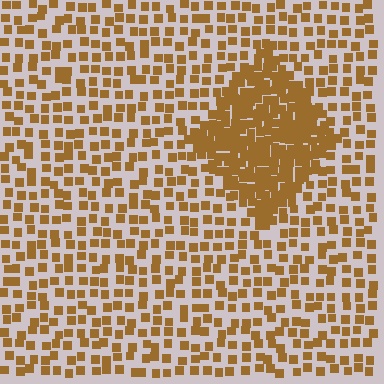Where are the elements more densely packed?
The elements are more densely packed inside the diamond boundary.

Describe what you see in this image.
The image contains small brown elements arranged at two different densities. A diamond-shaped region is visible where the elements are more densely packed than the surrounding area.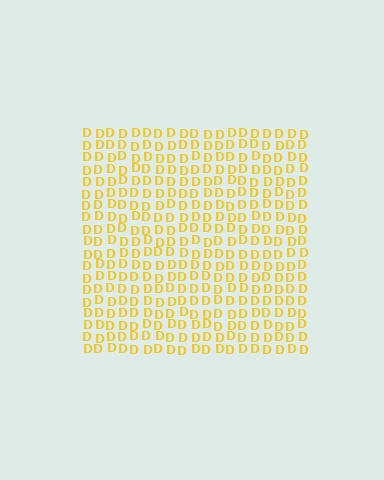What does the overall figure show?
The overall figure shows a square.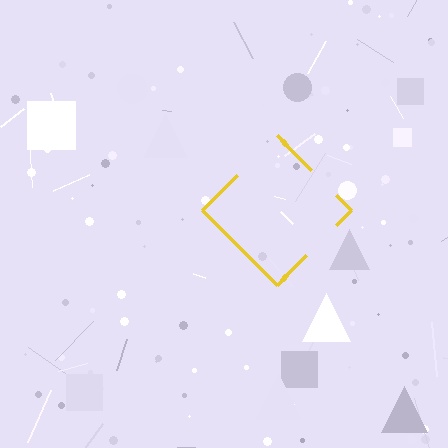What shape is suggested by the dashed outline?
The dashed outline suggests a diamond.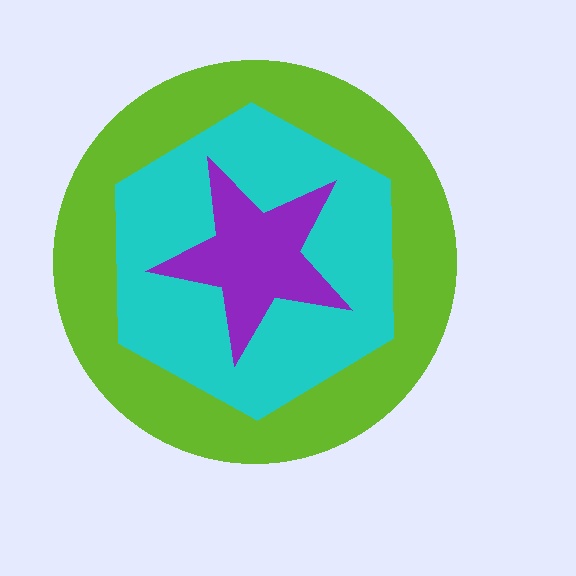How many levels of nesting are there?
3.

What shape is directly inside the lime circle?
The cyan hexagon.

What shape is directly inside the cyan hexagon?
The purple star.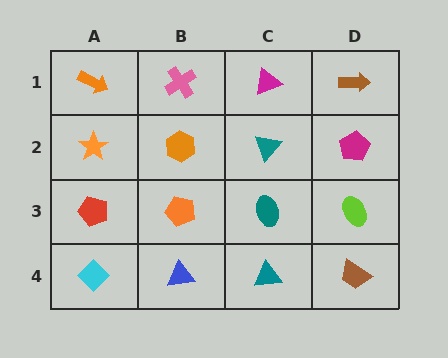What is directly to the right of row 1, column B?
A magenta triangle.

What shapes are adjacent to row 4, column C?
A teal ellipse (row 3, column C), a blue triangle (row 4, column B), a brown trapezoid (row 4, column D).